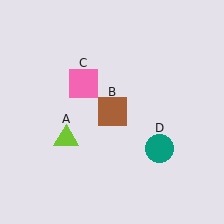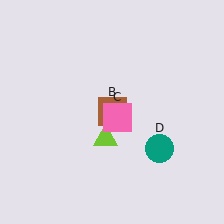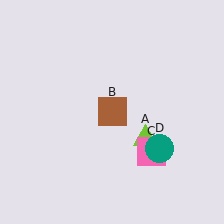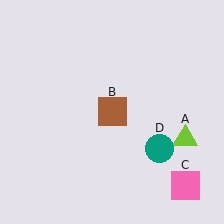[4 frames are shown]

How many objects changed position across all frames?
2 objects changed position: lime triangle (object A), pink square (object C).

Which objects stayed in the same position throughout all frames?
Brown square (object B) and teal circle (object D) remained stationary.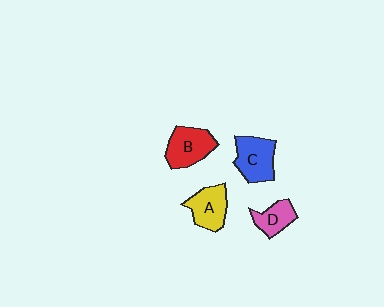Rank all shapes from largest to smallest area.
From largest to smallest: C (blue), B (red), A (yellow), D (pink).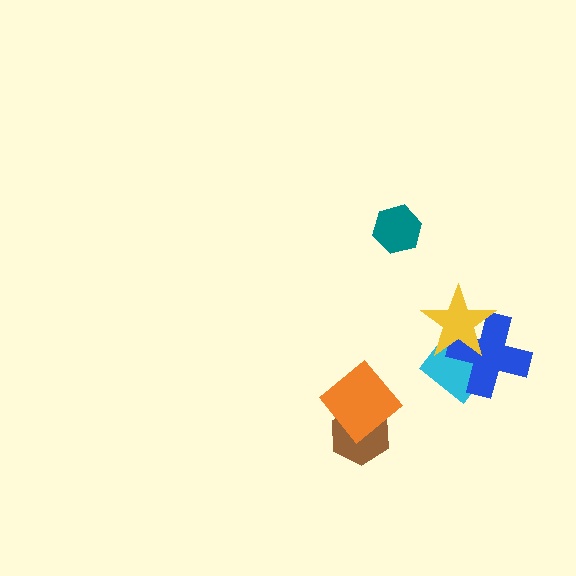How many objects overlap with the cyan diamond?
2 objects overlap with the cyan diamond.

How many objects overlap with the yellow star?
2 objects overlap with the yellow star.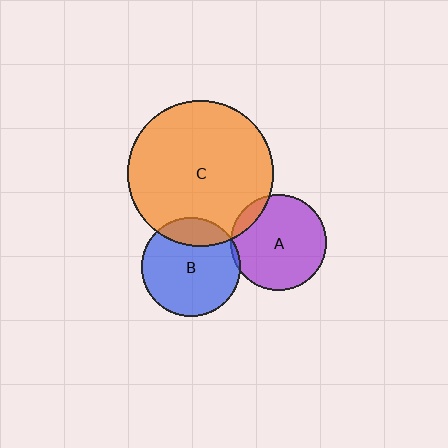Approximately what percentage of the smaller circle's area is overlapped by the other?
Approximately 20%.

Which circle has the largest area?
Circle C (orange).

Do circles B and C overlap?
Yes.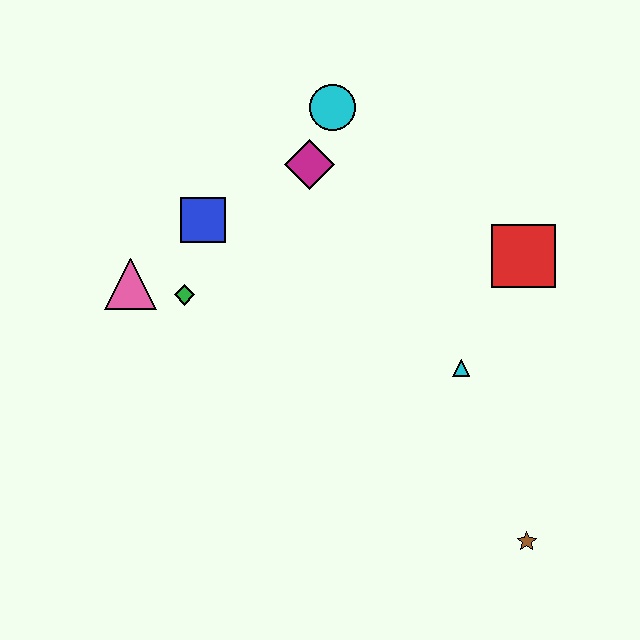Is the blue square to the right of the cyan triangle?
No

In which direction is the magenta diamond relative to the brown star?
The magenta diamond is above the brown star.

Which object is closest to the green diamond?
The pink triangle is closest to the green diamond.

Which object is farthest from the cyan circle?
The brown star is farthest from the cyan circle.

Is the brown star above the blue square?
No